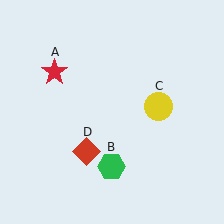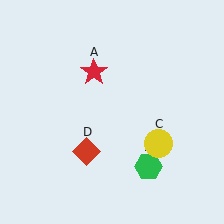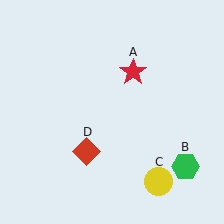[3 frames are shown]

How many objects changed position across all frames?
3 objects changed position: red star (object A), green hexagon (object B), yellow circle (object C).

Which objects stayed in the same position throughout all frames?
Red diamond (object D) remained stationary.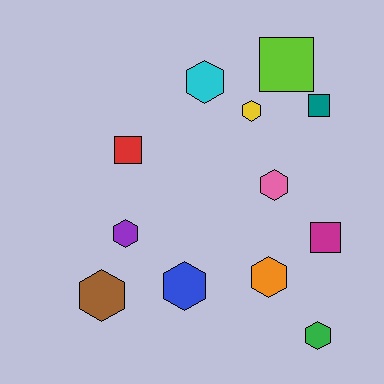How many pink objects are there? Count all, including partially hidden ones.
There is 1 pink object.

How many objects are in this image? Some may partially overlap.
There are 12 objects.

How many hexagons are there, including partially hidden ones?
There are 8 hexagons.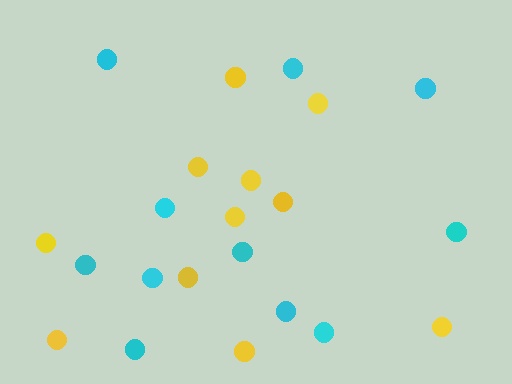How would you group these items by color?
There are 2 groups: one group of cyan circles (11) and one group of yellow circles (11).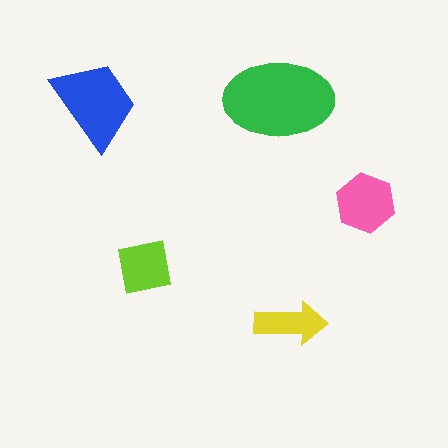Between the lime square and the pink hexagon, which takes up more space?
The pink hexagon.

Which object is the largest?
The green ellipse.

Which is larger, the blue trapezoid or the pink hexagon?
The blue trapezoid.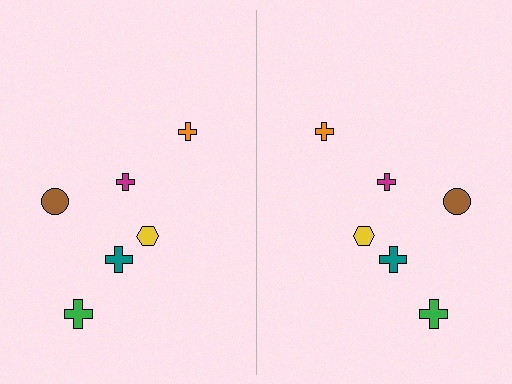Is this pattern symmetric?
Yes, this pattern has bilateral (reflection) symmetry.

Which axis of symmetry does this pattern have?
The pattern has a vertical axis of symmetry running through the center of the image.